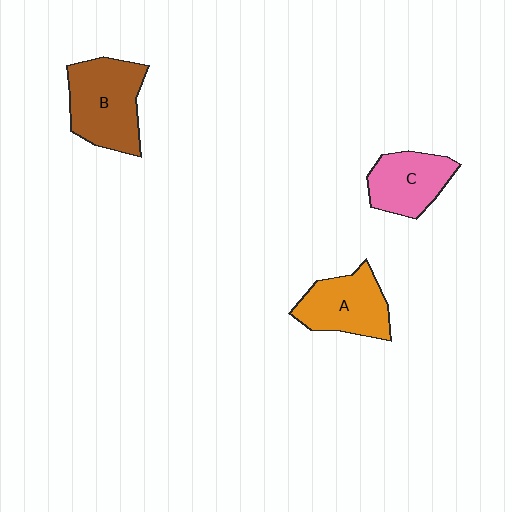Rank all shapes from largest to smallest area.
From largest to smallest: B (brown), A (orange), C (pink).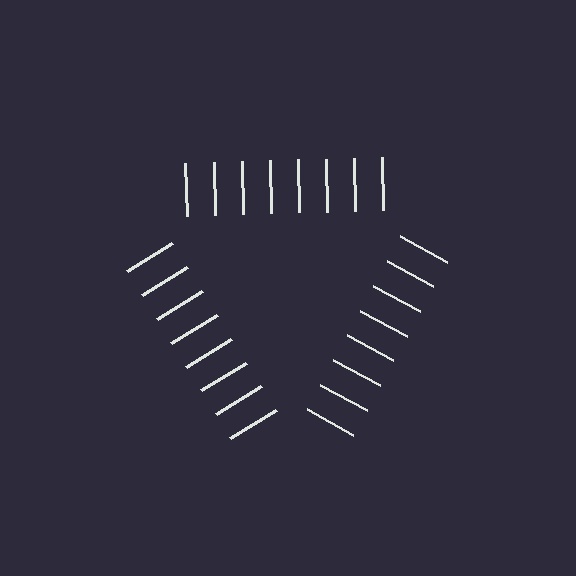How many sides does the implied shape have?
3 sides — the line-ends trace a triangle.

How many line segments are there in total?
24 — 8 along each of the 3 edges.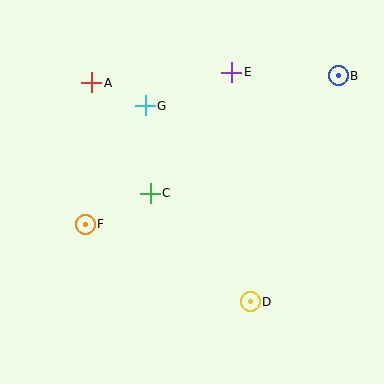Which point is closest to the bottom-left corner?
Point F is closest to the bottom-left corner.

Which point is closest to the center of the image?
Point C at (150, 193) is closest to the center.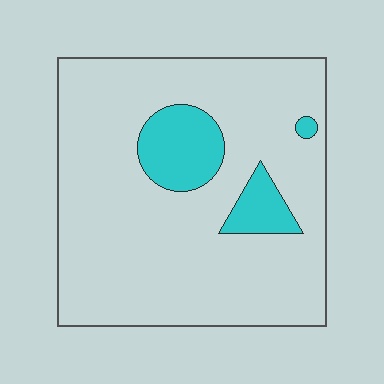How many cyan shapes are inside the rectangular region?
3.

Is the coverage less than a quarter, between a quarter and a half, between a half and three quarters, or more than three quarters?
Less than a quarter.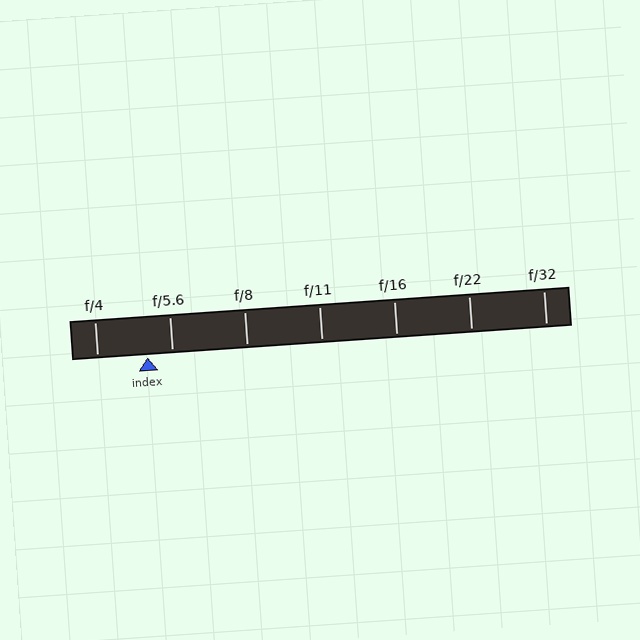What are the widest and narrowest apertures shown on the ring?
The widest aperture shown is f/4 and the narrowest is f/32.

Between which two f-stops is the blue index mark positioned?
The index mark is between f/4 and f/5.6.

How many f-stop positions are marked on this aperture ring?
There are 7 f-stop positions marked.